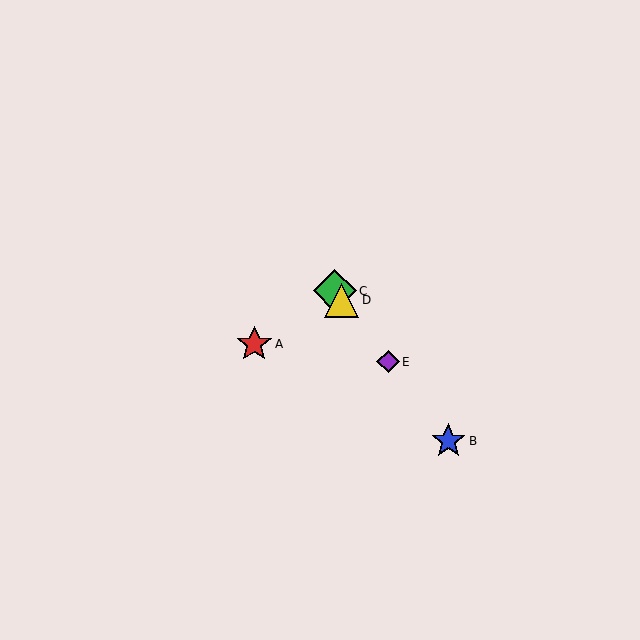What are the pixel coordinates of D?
Object D is at (342, 300).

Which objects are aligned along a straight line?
Objects B, C, D, E are aligned along a straight line.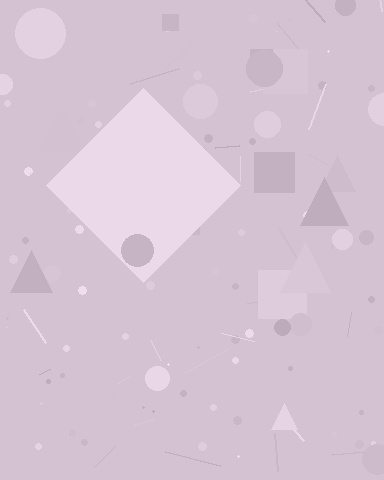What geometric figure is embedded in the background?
A diamond is embedded in the background.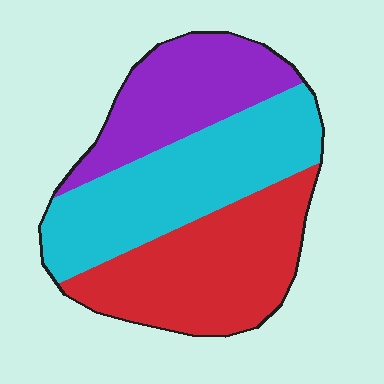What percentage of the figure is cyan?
Cyan covers 38% of the figure.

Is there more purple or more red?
Red.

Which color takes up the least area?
Purple, at roughly 25%.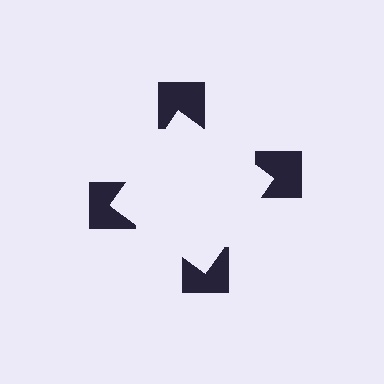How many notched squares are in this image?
There are 4 — one at each vertex of the illusory square.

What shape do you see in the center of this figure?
An illusory square — its edges are inferred from the aligned wedge cuts in the notched squares, not physically drawn.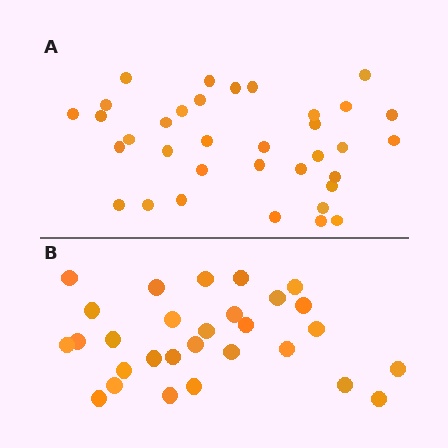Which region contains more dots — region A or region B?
Region A (the top region) has more dots.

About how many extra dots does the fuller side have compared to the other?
Region A has about 6 more dots than region B.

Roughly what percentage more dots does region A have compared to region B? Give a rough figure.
About 20% more.